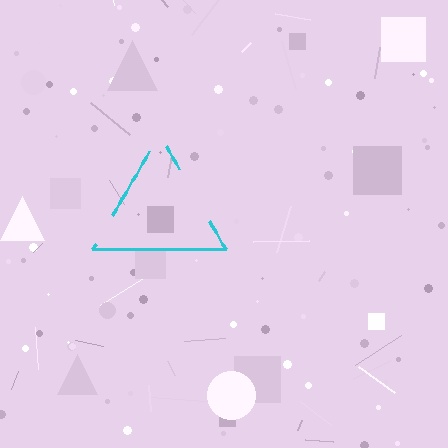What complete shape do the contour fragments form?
The contour fragments form a triangle.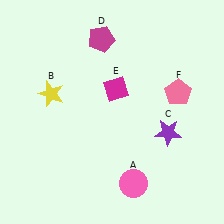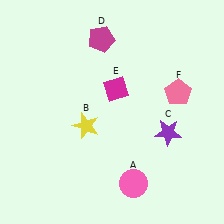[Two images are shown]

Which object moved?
The yellow star (B) moved right.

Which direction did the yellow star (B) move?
The yellow star (B) moved right.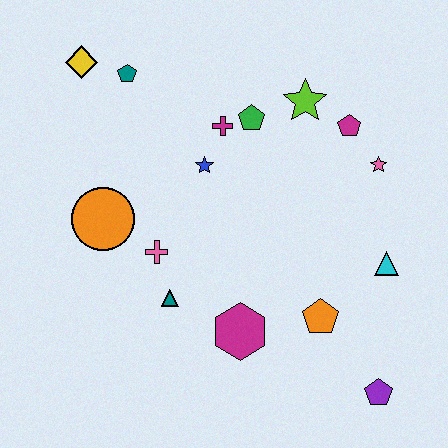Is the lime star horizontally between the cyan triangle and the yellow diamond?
Yes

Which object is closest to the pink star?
The magenta pentagon is closest to the pink star.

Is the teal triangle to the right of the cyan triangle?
No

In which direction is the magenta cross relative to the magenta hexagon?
The magenta cross is above the magenta hexagon.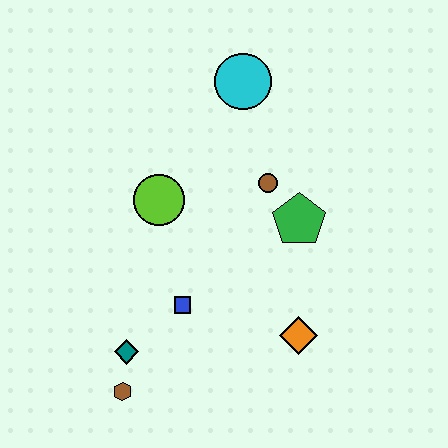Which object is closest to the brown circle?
The green pentagon is closest to the brown circle.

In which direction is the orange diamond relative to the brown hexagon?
The orange diamond is to the right of the brown hexagon.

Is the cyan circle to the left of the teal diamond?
No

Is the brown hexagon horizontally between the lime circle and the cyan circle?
No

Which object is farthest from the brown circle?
The brown hexagon is farthest from the brown circle.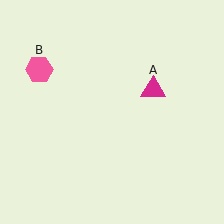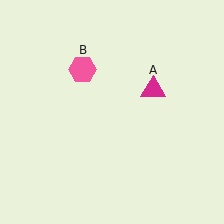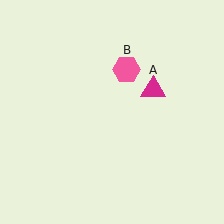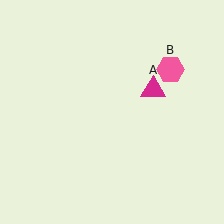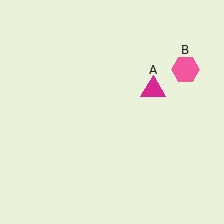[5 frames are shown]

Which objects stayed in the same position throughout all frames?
Magenta triangle (object A) remained stationary.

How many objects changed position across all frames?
1 object changed position: pink hexagon (object B).